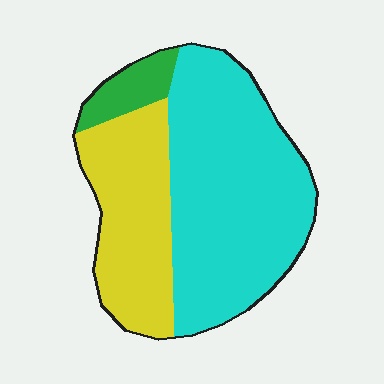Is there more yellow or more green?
Yellow.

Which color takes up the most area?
Cyan, at roughly 60%.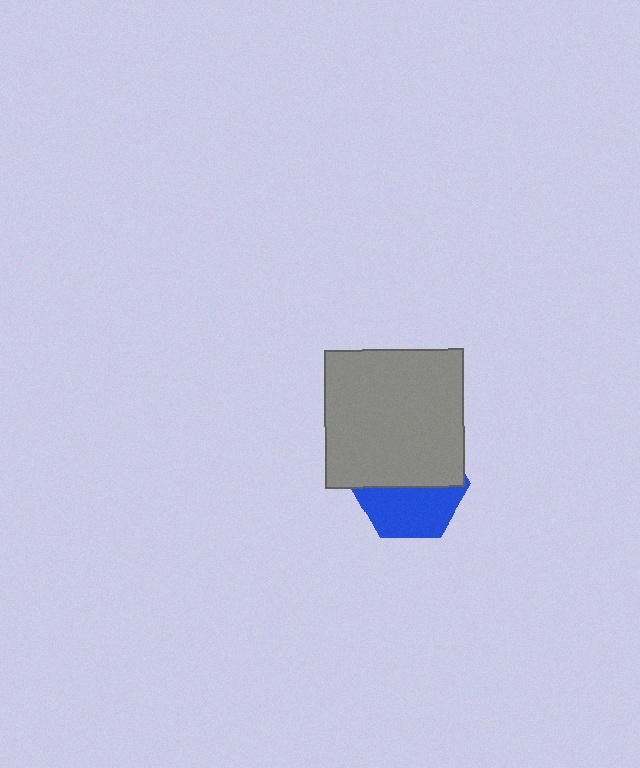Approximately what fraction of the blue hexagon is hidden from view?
Roughly 54% of the blue hexagon is hidden behind the gray square.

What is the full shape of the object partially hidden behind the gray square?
The partially hidden object is a blue hexagon.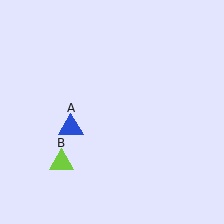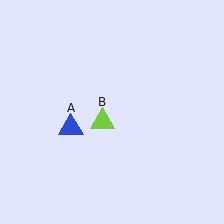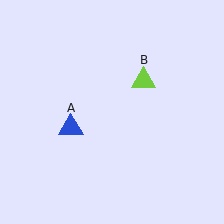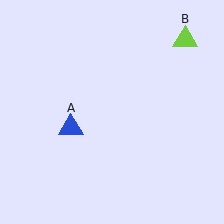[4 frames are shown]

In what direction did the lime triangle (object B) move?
The lime triangle (object B) moved up and to the right.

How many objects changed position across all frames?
1 object changed position: lime triangle (object B).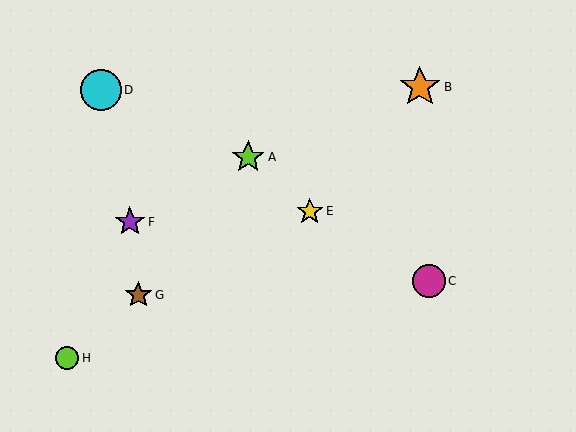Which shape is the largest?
The orange star (labeled B) is the largest.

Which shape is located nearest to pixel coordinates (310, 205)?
The yellow star (labeled E) at (310, 211) is nearest to that location.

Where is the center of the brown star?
The center of the brown star is at (138, 295).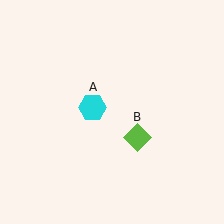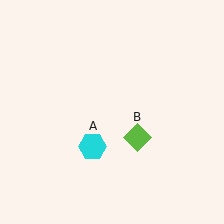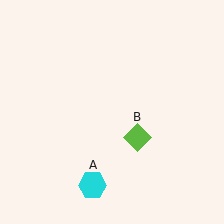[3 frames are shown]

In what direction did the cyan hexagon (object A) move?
The cyan hexagon (object A) moved down.